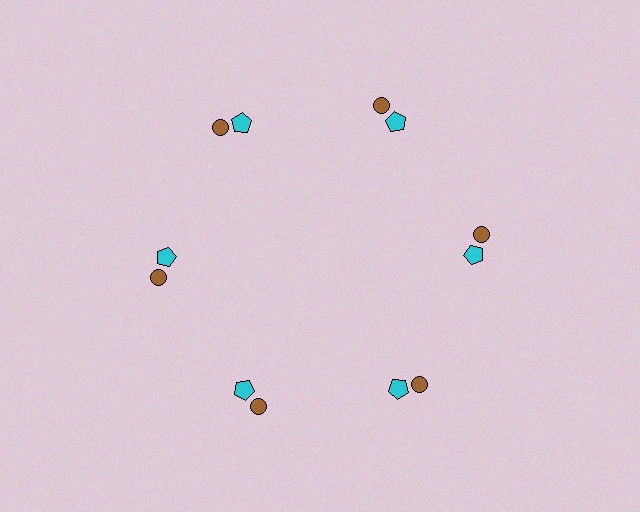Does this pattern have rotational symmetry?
Yes, this pattern has 6-fold rotational symmetry. It looks the same after rotating 60 degrees around the center.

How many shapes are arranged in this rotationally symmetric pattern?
There are 12 shapes, arranged in 6 groups of 2.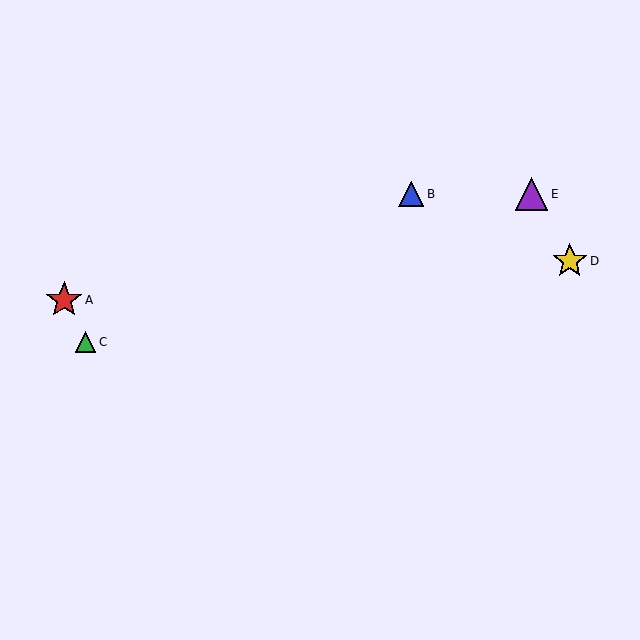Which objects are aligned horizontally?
Objects B, E are aligned horizontally.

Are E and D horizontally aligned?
No, E is at y≈194 and D is at y≈261.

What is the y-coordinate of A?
Object A is at y≈300.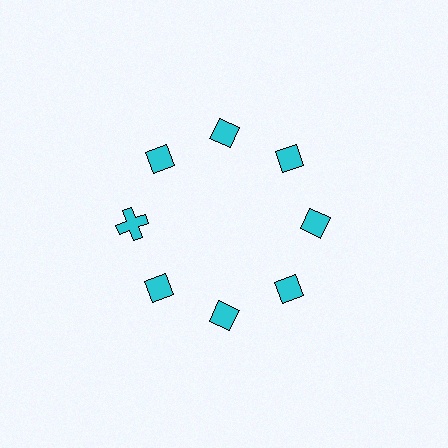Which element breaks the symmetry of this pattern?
The cyan cross at roughly the 9 o'clock position breaks the symmetry. All other shapes are cyan diamonds.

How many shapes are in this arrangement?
There are 8 shapes arranged in a ring pattern.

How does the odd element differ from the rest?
It has a different shape: cross instead of diamond.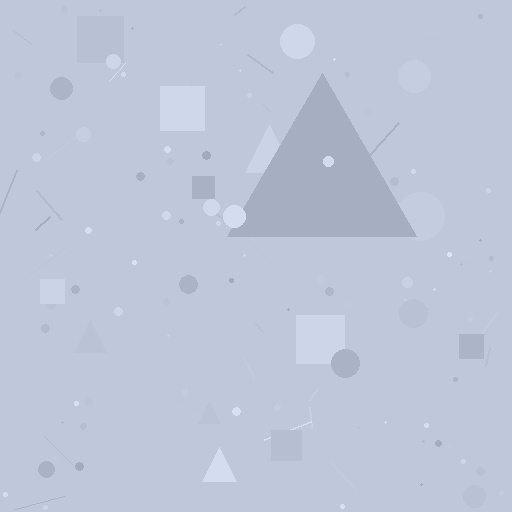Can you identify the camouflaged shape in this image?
The camouflaged shape is a triangle.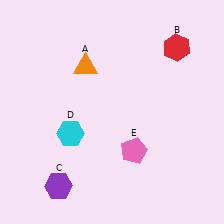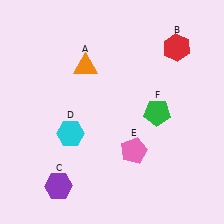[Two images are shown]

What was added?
A green pentagon (F) was added in Image 2.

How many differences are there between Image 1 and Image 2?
There is 1 difference between the two images.